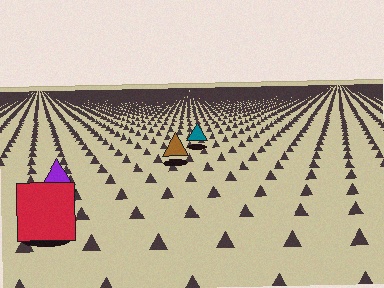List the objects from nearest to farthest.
From nearest to farthest: the red square, the purple triangle, the brown triangle, the teal triangle.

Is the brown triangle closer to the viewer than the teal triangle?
Yes. The brown triangle is closer — you can tell from the texture gradient: the ground texture is coarser near it.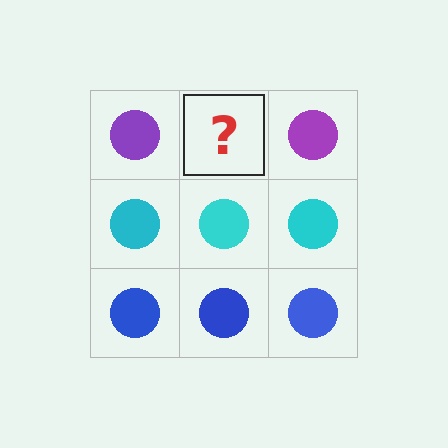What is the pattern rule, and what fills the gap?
The rule is that each row has a consistent color. The gap should be filled with a purple circle.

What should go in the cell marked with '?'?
The missing cell should contain a purple circle.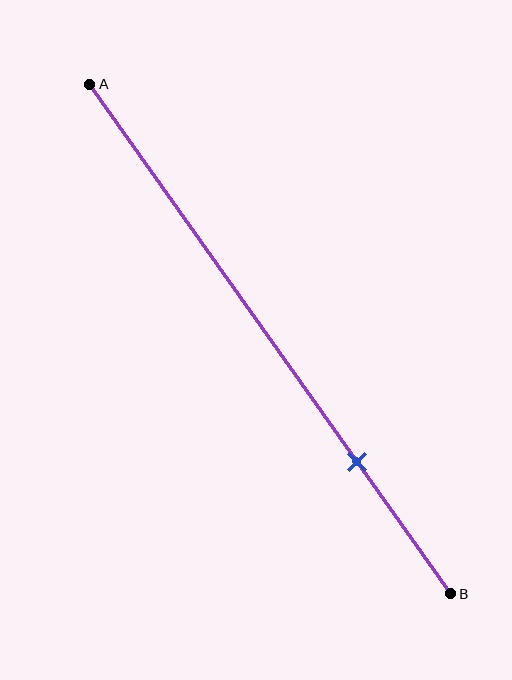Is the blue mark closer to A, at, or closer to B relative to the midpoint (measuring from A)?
The blue mark is closer to point B than the midpoint of segment AB.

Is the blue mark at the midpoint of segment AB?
No, the mark is at about 75% from A, not at the 50% midpoint.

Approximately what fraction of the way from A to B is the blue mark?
The blue mark is approximately 75% of the way from A to B.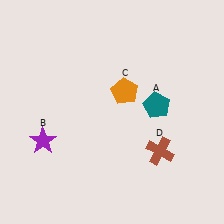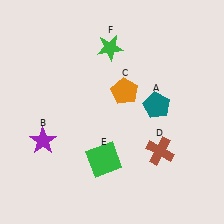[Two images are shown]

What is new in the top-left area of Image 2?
A green star (F) was added in the top-left area of Image 2.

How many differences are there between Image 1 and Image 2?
There are 2 differences between the two images.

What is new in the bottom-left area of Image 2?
A green square (E) was added in the bottom-left area of Image 2.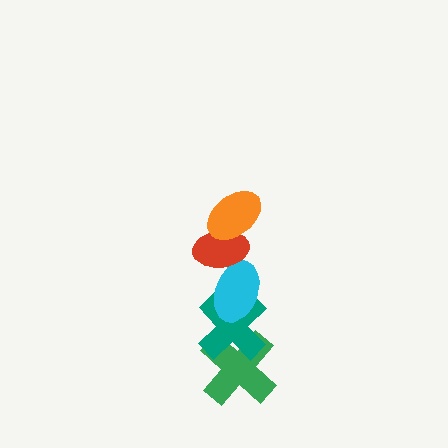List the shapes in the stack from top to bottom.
From top to bottom: the orange ellipse, the red ellipse, the cyan ellipse, the teal cross, the green cross.